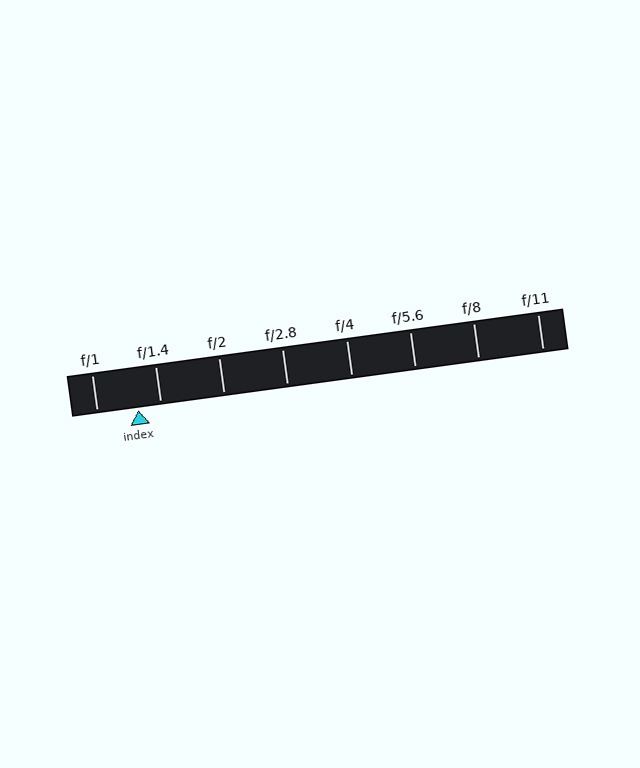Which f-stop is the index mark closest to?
The index mark is closest to f/1.4.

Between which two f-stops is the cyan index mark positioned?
The index mark is between f/1 and f/1.4.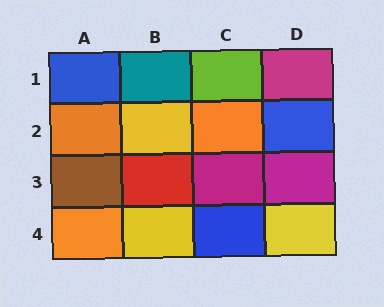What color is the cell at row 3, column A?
Brown.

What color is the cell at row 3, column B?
Red.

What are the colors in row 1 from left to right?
Blue, teal, lime, magenta.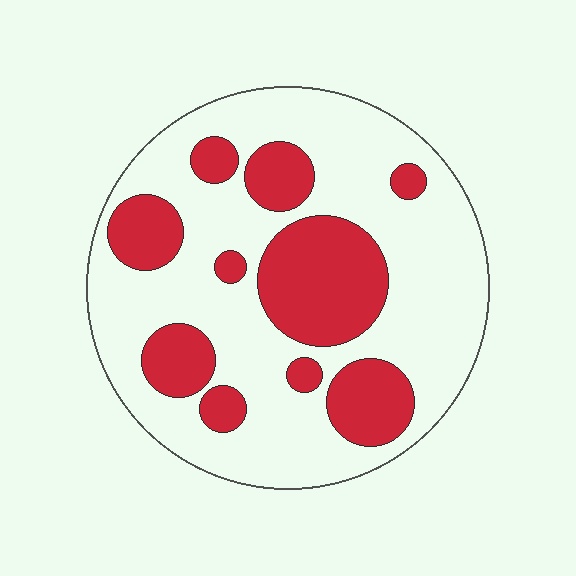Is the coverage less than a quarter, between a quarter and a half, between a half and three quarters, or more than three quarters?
Between a quarter and a half.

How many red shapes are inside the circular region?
10.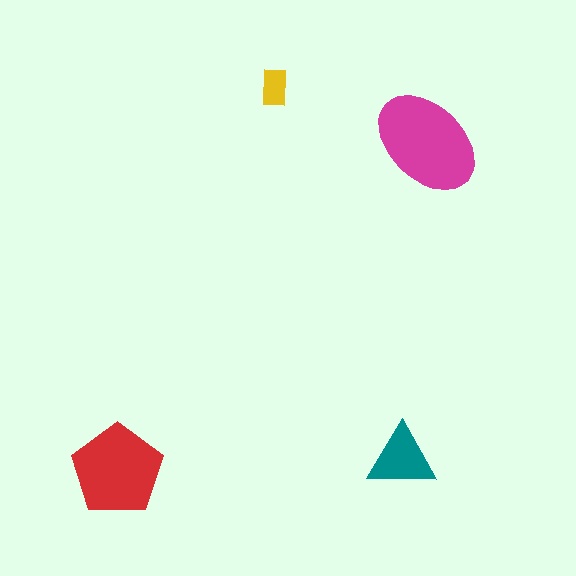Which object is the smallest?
The yellow rectangle.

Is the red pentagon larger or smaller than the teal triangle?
Larger.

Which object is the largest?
The magenta ellipse.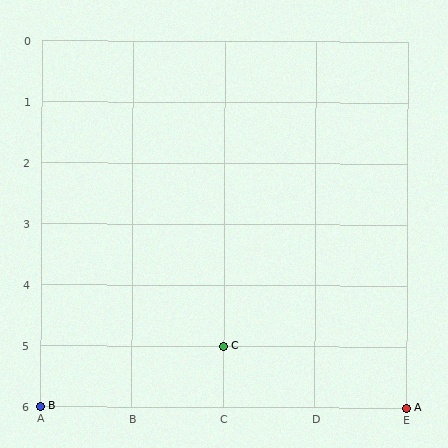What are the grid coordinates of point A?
Point A is at grid coordinates (E, 6).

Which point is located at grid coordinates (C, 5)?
Point C is at (C, 5).